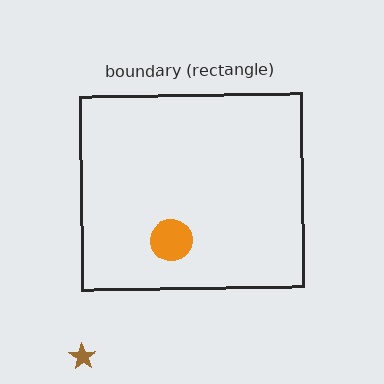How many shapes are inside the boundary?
1 inside, 1 outside.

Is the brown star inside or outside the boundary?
Outside.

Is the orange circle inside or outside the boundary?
Inside.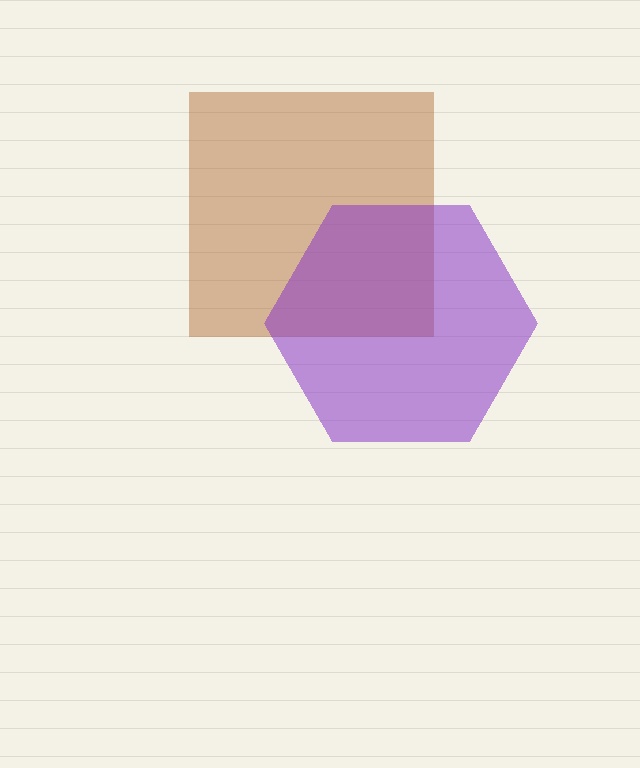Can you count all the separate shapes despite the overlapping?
Yes, there are 2 separate shapes.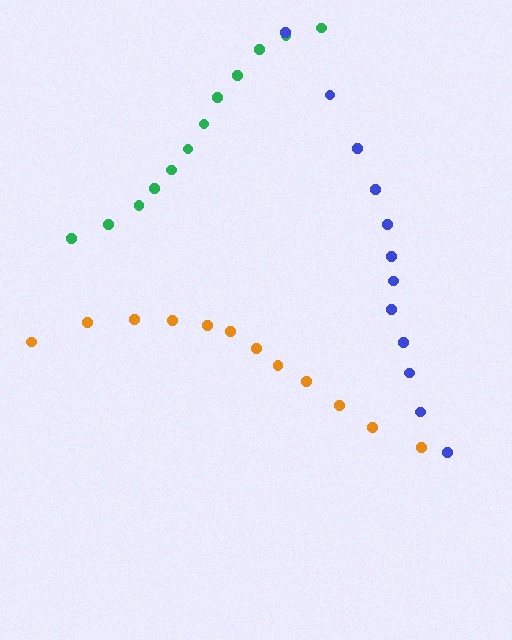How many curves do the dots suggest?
There are 3 distinct paths.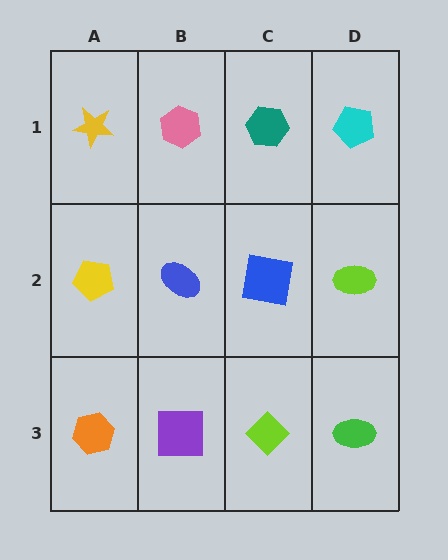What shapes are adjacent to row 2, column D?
A cyan pentagon (row 1, column D), a green ellipse (row 3, column D), a blue square (row 2, column C).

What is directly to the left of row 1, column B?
A yellow star.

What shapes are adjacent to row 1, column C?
A blue square (row 2, column C), a pink hexagon (row 1, column B), a cyan pentagon (row 1, column D).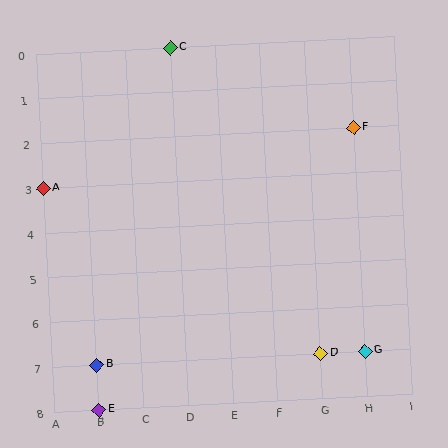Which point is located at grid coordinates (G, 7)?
Point D is at (G, 7).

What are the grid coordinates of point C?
Point C is at grid coordinates (D, 0).